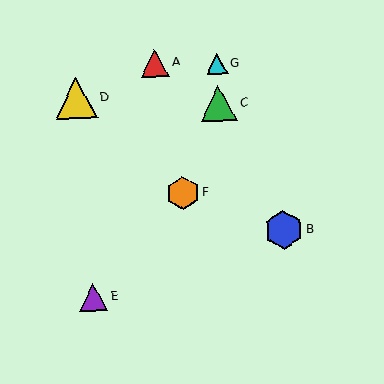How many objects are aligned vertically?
2 objects (C, G) are aligned vertically.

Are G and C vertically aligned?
Yes, both are at x≈217.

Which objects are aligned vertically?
Objects C, G are aligned vertically.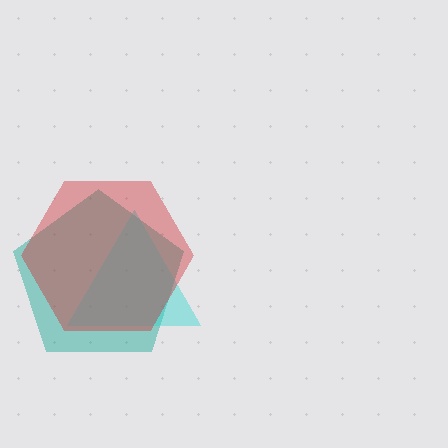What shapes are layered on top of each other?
The layered shapes are: a teal pentagon, a cyan triangle, a red hexagon.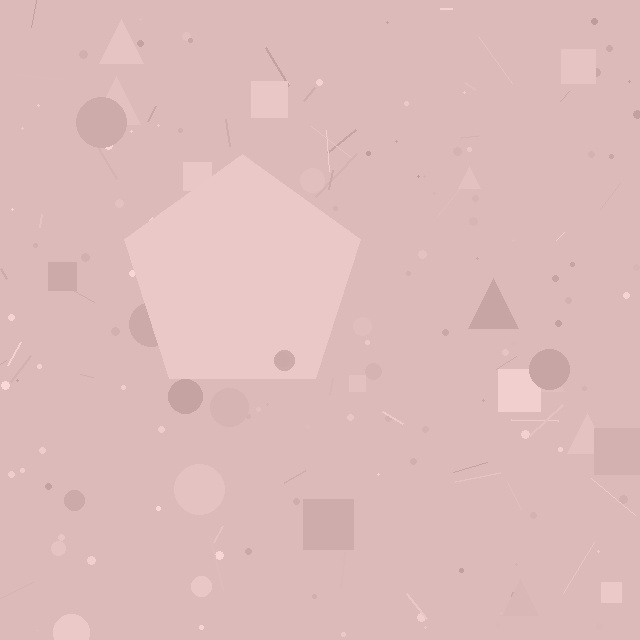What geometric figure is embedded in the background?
A pentagon is embedded in the background.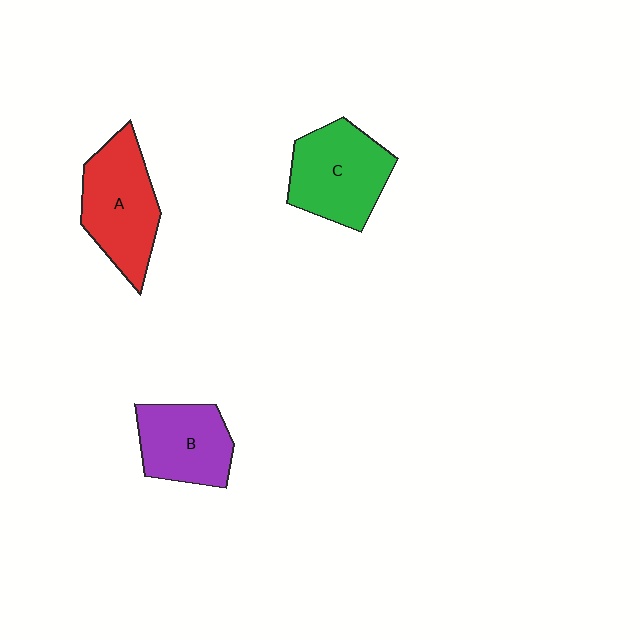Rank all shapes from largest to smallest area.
From largest to smallest: A (red), C (green), B (purple).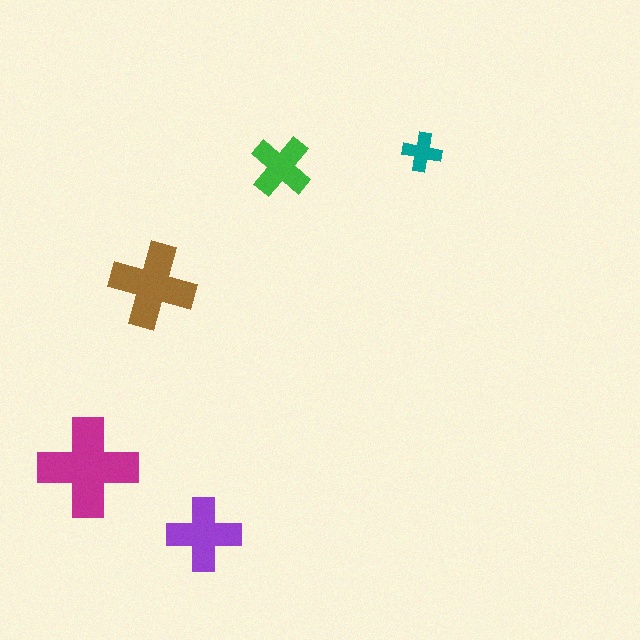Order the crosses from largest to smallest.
the magenta one, the brown one, the purple one, the green one, the teal one.